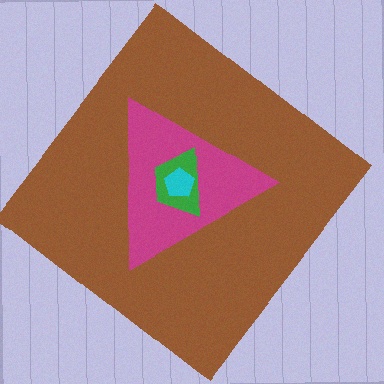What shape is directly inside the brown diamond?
The magenta triangle.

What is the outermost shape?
The brown diamond.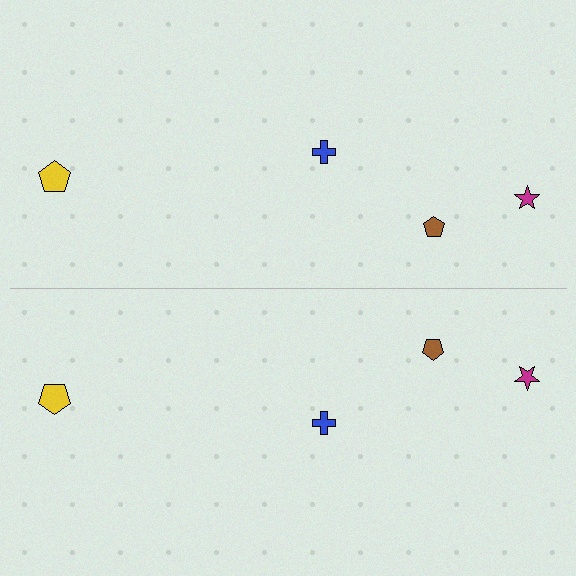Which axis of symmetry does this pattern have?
The pattern has a horizontal axis of symmetry running through the center of the image.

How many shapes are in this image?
There are 8 shapes in this image.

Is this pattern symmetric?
Yes, this pattern has bilateral (reflection) symmetry.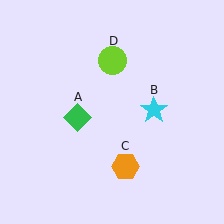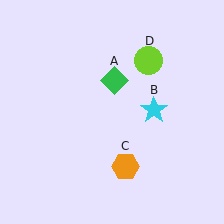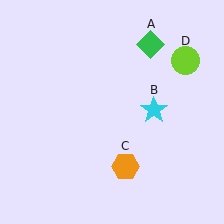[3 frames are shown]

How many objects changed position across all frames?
2 objects changed position: green diamond (object A), lime circle (object D).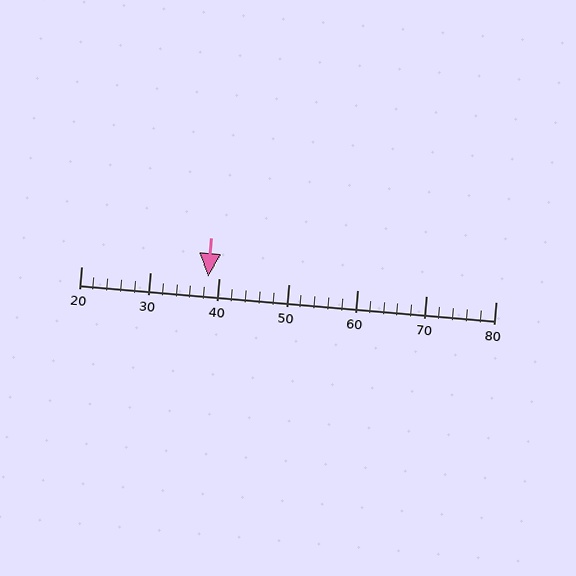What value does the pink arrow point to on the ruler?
The pink arrow points to approximately 38.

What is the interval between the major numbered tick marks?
The major tick marks are spaced 10 units apart.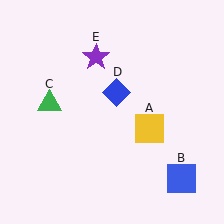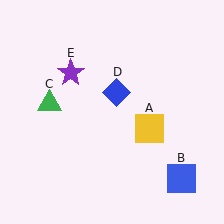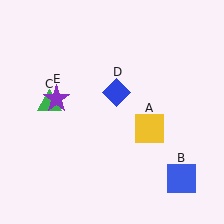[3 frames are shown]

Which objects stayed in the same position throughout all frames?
Yellow square (object A) and blue square (object B) and green triangle (object C) and blue diamond (object D) remained stationary.